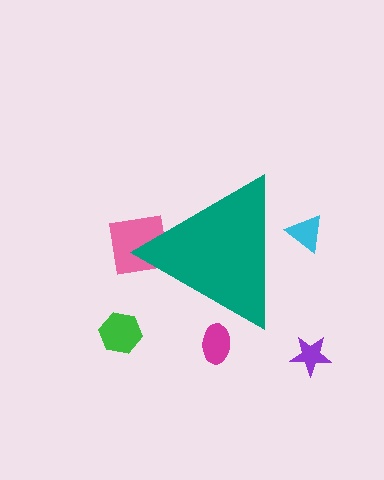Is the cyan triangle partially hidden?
Yes, the cyan triangle is partially hidden behind the teal triangle.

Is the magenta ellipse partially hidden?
Yes, the magenta ellipse is partially hidden behind the teal triangle.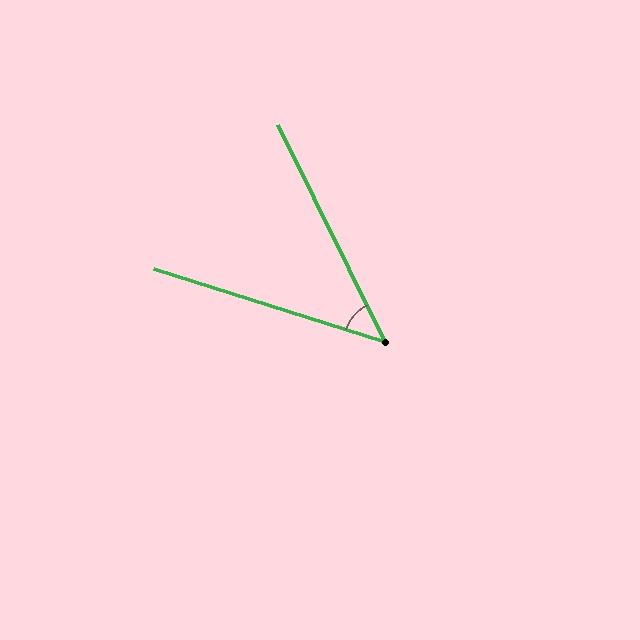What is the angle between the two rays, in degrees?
Approximately 46 degrees.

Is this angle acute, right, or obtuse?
It is acute.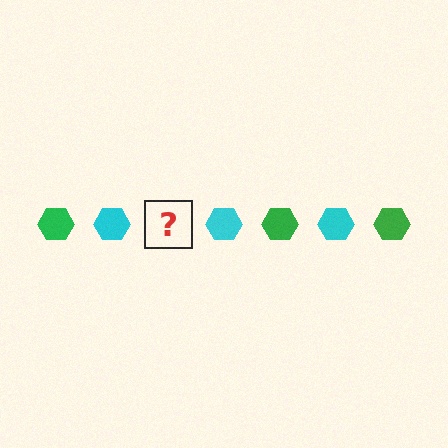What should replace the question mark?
The question mark should be replaced with a green hexagon.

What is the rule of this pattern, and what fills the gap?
The rule is that the pattern cycles through green, cyan hexagons. The gap should be filled with a green hexagon.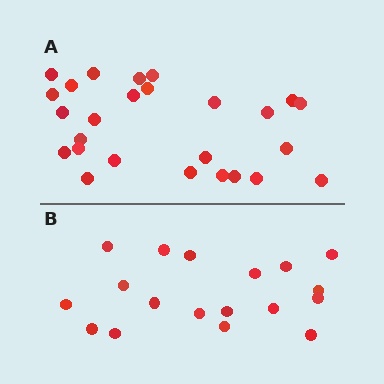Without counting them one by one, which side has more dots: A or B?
Region A (the top region) has more dots.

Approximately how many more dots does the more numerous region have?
Region A has roughly 8 or so more dots than region B.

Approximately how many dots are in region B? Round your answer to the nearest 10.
About 20 dots. (The exact count is 18, which rounds to 20.)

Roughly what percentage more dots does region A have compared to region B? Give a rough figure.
About 45% more.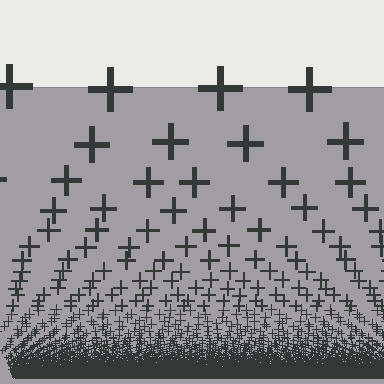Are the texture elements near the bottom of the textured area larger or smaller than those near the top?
Smaller. The gradient is inverted — elements near the bottom are smaller and denser.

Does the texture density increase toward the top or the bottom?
Density increases toward the bottom.